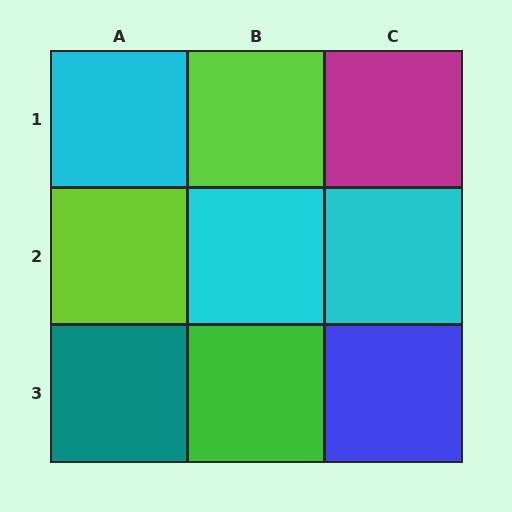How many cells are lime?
2 cells are lime.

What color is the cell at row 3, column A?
Teal.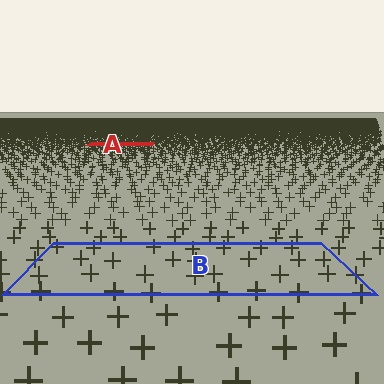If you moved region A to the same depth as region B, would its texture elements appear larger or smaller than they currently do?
They would appear larger. At a closer depth, the same texture elements are projected at a bigger on-screen size.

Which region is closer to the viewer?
Region B is closer. The texture elements there are larger and more spread out.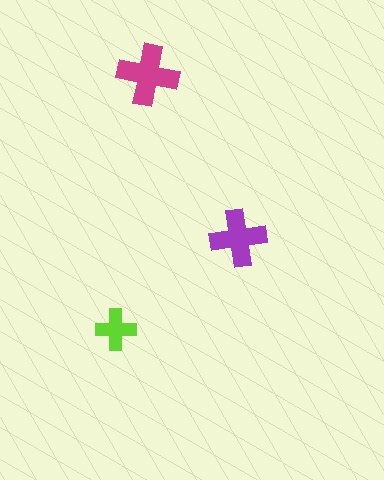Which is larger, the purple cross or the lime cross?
The purple one.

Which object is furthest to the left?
The lime cross is leftmost.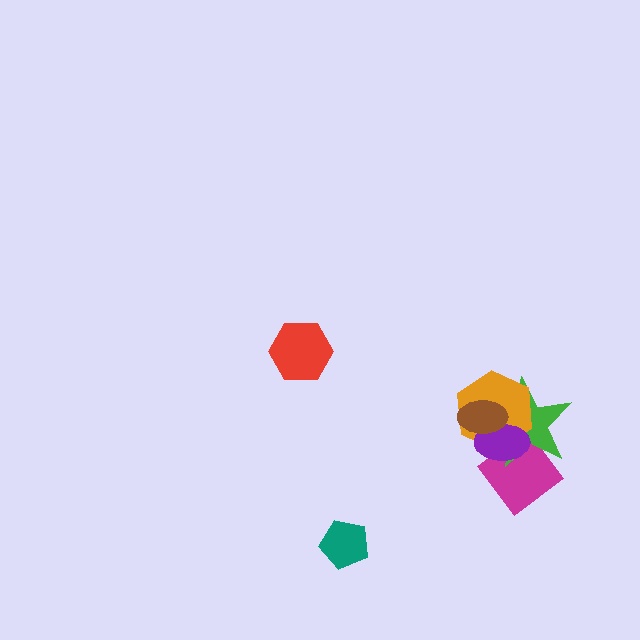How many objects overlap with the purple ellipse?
4 objects overlap with the purple ellipse.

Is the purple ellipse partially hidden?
Yes, it is partially covered by another shape.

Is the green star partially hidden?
Yes, it is partially covered by another shape.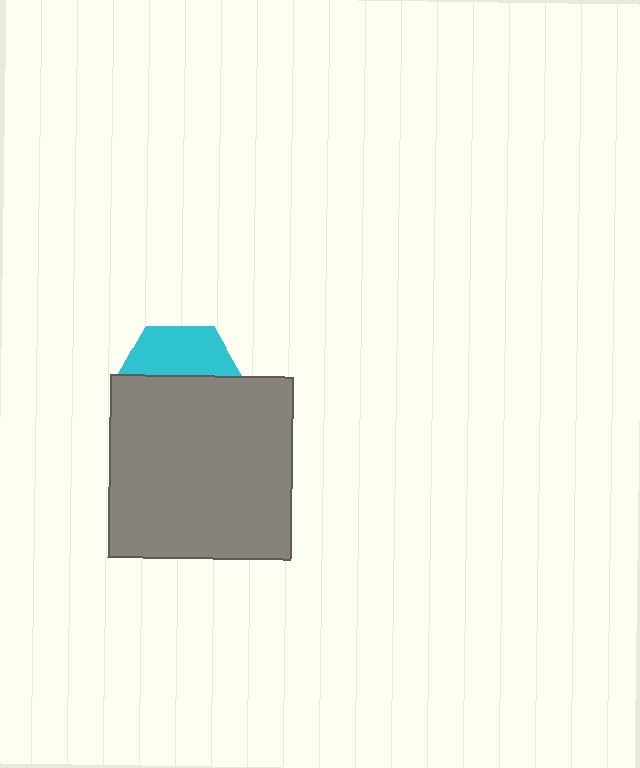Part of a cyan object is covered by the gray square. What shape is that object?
It is a hexagon.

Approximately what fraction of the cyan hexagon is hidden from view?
Roughly 61% of the cyan hexagon is hidden behind the gray square.